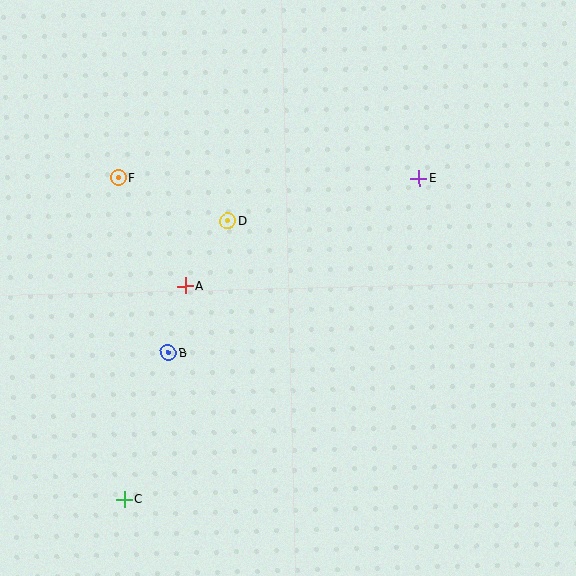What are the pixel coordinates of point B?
Point B is at (168, 353).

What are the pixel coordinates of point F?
Point F is at (118, 178).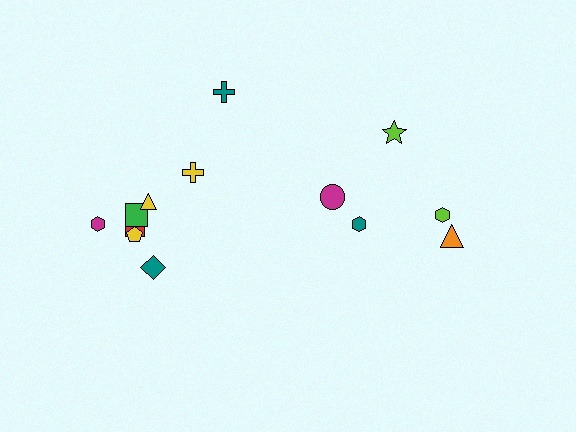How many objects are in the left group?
There are 8 objects.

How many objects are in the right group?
There are 5 objects.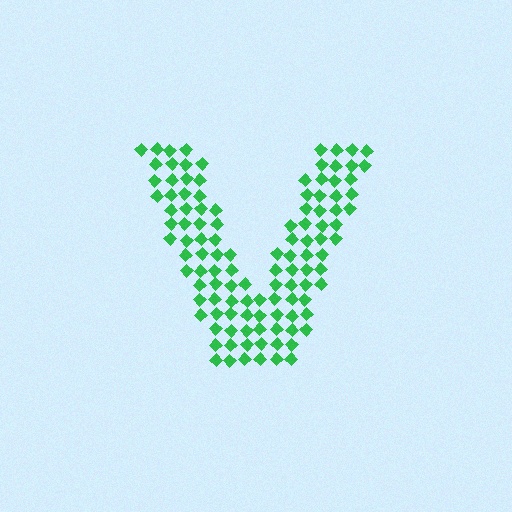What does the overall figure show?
The overall figure shows the letter V.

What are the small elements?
The small elements are diamonds.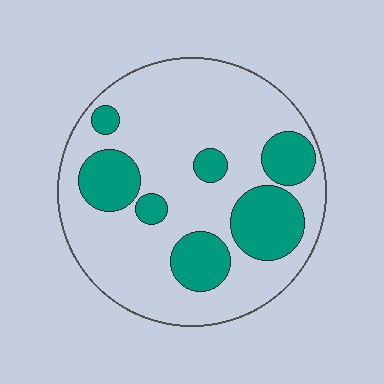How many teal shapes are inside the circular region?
7.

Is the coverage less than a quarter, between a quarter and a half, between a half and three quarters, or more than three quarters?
Between a quarter and a half.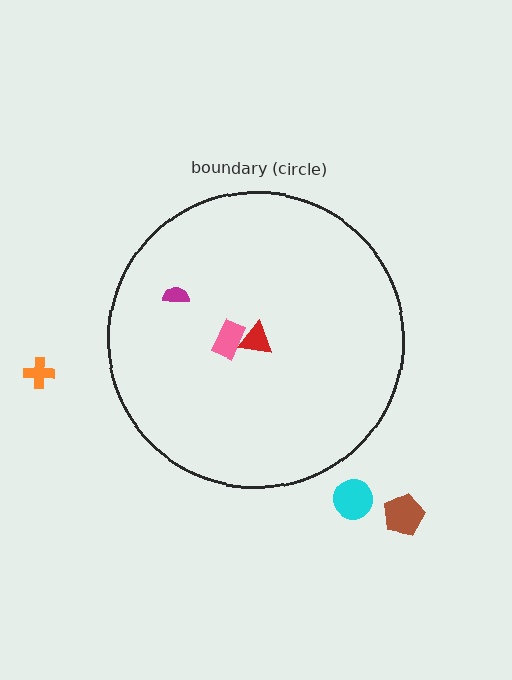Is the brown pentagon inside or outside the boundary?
Outside.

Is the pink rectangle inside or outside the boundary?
Inside.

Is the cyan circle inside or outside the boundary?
Outside.